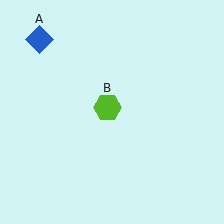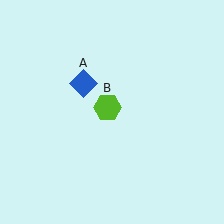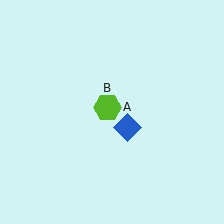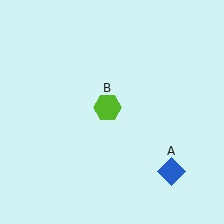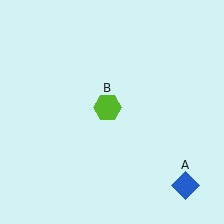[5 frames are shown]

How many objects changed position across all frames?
1 object changed position: blue diamond (object A).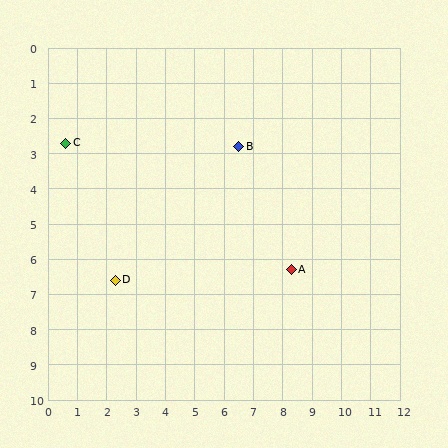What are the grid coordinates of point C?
Point C is at approximately (0.6, 2.7).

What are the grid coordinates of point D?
Point D is at approximately (2.3, 6.6).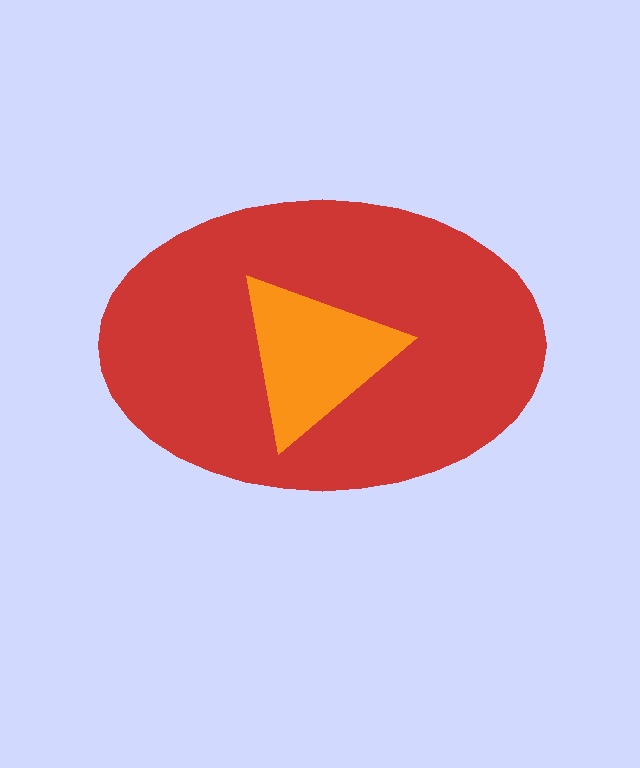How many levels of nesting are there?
2.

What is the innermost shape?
The orange triangle.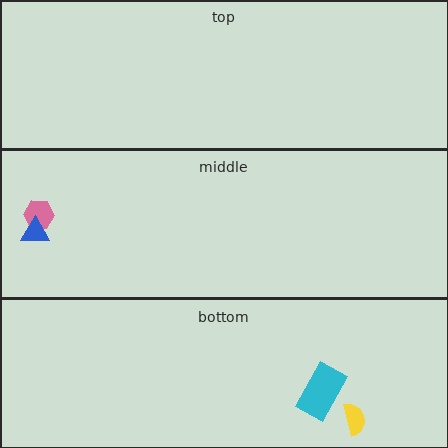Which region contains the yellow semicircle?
The bottom region.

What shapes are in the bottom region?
The yellow semicircle, the cyan rectangle.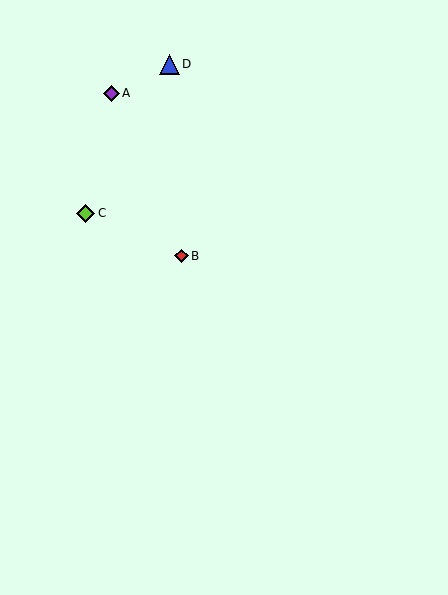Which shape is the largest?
The blue triangle (labeled D) is the largest.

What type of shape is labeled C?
Shape C is a lime diamond.